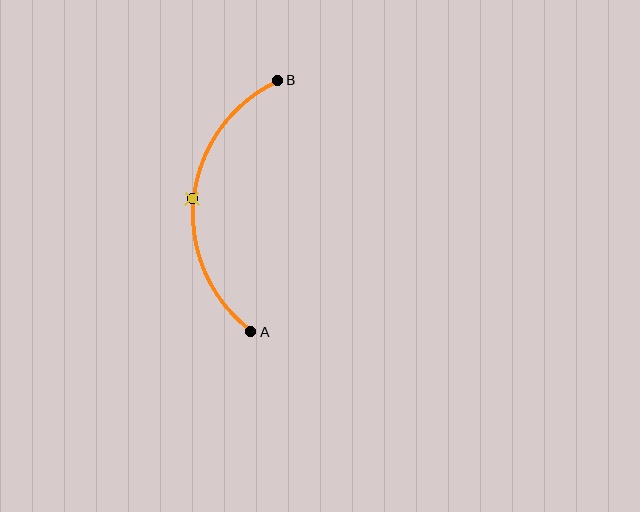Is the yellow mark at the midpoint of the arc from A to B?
Yes. The yellow mark lies on the arc at equal arc-length from both A and B — it is the arc midpoint.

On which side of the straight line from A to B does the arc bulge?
The arc bulges to the left of the straight line connecting A and B.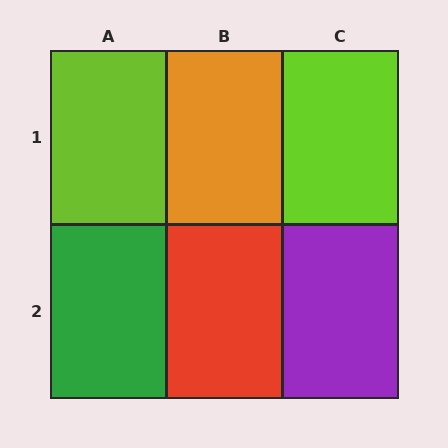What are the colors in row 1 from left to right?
Lime, orange, lime.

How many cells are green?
1 cell is green.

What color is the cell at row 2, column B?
Red.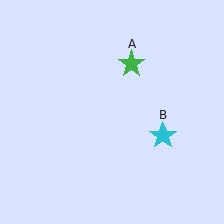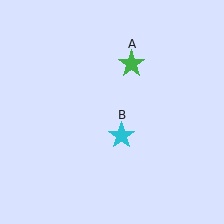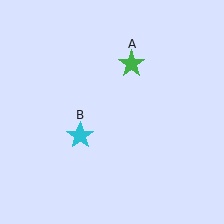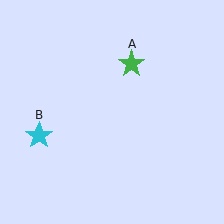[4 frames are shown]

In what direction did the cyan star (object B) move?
The cyan star (object B) moved left.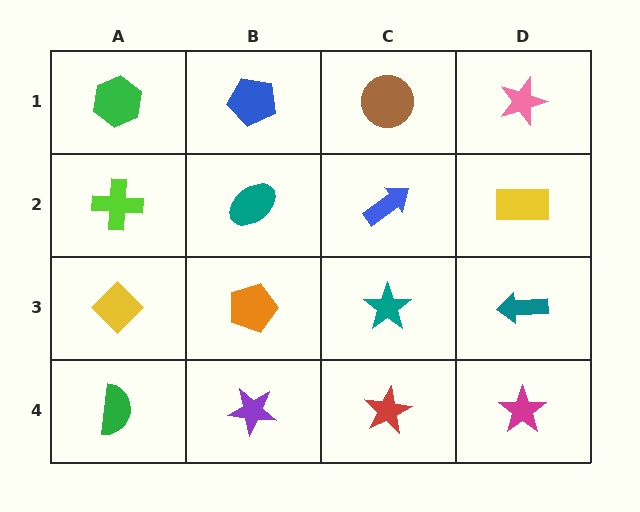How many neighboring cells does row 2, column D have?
3.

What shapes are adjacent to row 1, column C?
A blue arrow (row 2, column C), a blue pentagon (row 1, column B), a pink star (row 1, column D).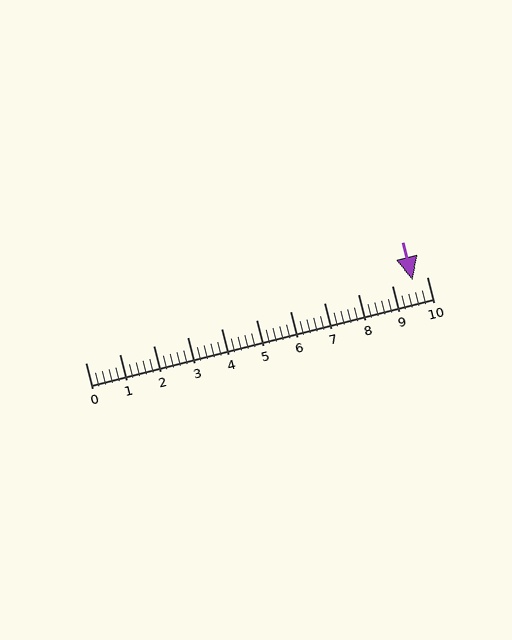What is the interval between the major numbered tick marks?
The major tick marks are spaced 1 units apart.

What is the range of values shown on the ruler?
The ruler shows values from 0 to 10.